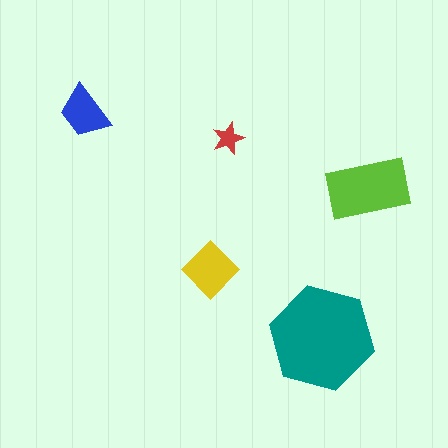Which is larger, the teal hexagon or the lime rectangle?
The teal hexagon.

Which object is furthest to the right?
The lime rectangle is rightmost.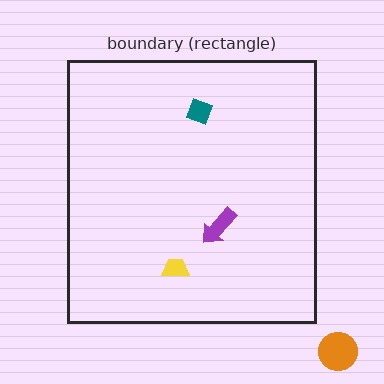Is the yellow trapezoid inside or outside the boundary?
Inside.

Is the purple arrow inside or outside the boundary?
Inside.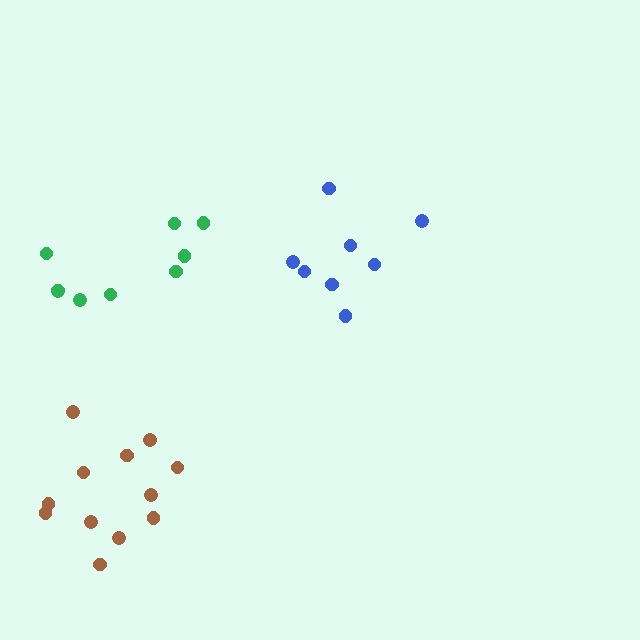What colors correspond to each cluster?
The clusters are colored: green, blue, brown.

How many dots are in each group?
Group 1: 9 dots, Group 2: 8 dots, Group 3: 12 dots (29 total).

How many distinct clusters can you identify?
There are 3 distinct clusters.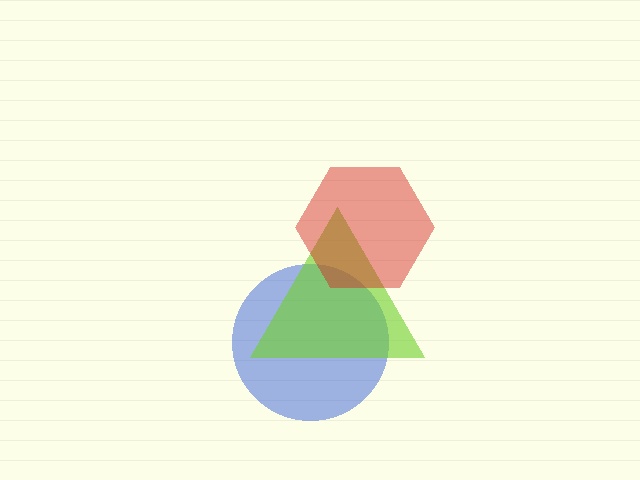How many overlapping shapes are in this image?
There are 3 overlapping shapes in the image.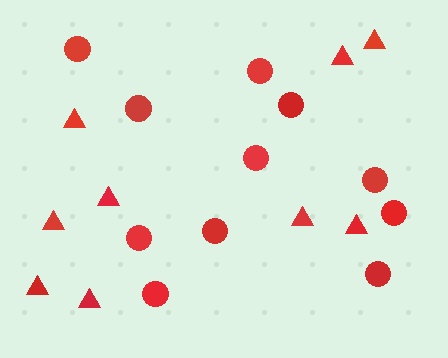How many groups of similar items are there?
There are 2 groups: one group of circles (11) and one group of triangles (9).